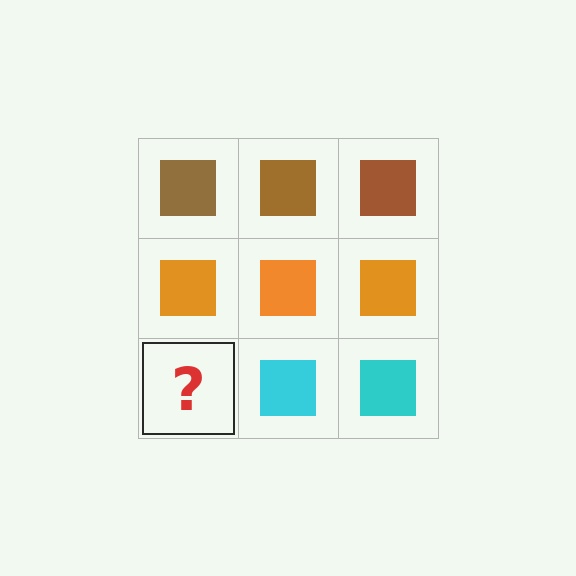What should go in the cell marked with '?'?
The missing cell should contain a cyan square.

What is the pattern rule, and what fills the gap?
The rule is that each row has a consistent color. The gap should be filled with a cyan square.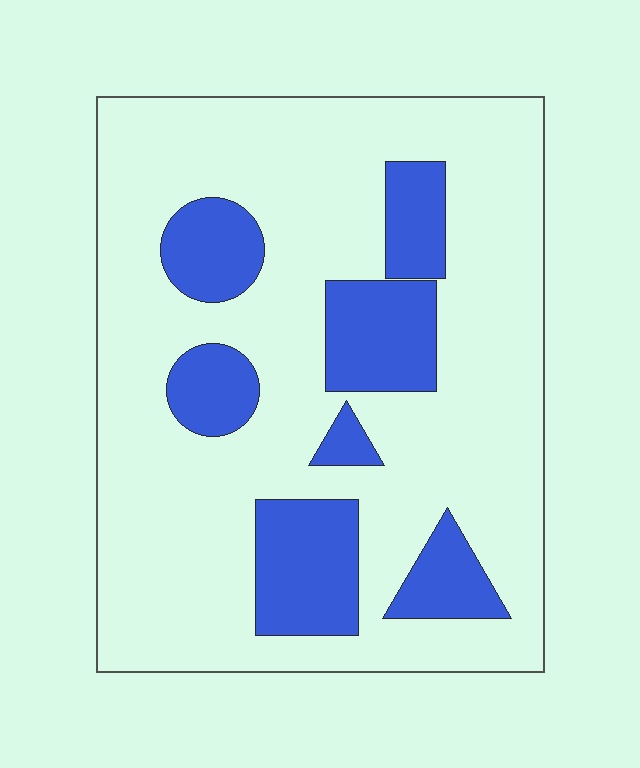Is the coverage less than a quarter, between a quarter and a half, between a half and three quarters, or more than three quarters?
Less than a quarter.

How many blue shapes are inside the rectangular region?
7.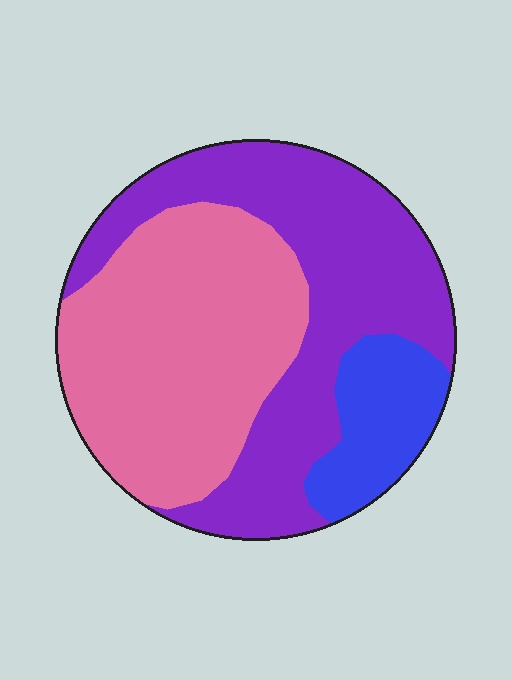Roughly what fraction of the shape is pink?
Pink covers roughly 45% of the shape.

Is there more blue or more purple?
Purple.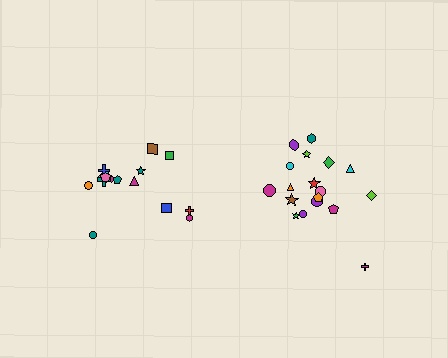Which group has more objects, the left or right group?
The right group.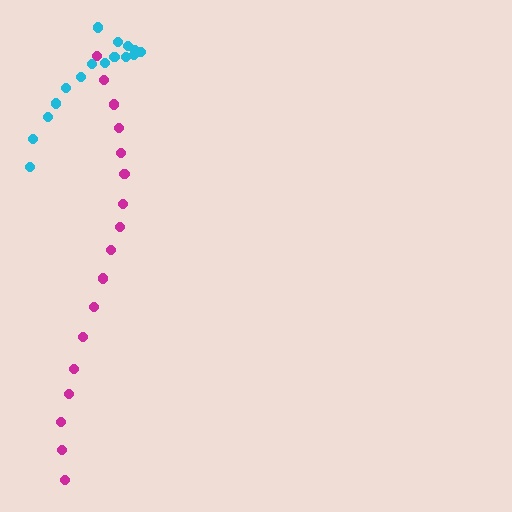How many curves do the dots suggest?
There are 2 distinct paths.